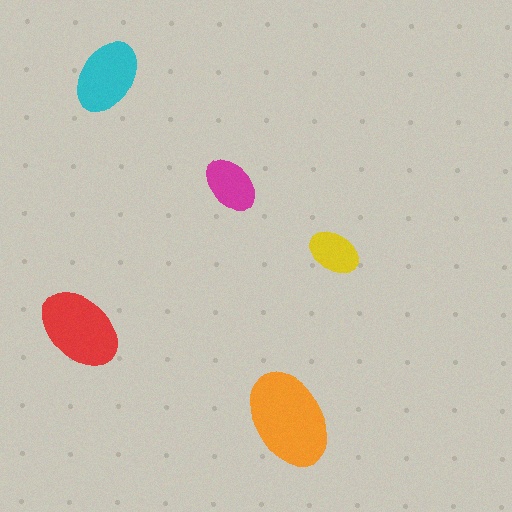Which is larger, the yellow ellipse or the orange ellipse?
The orange one.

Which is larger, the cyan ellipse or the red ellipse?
The red one.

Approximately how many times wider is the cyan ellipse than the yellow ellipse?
About 1.5 times wider.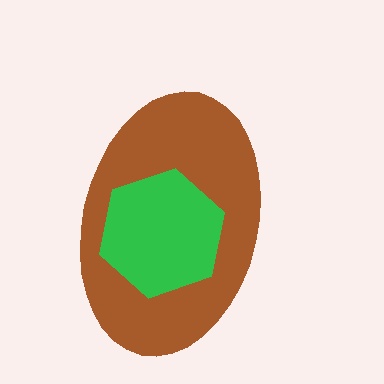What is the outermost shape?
The brown ellipse.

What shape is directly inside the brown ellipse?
The green hexagon.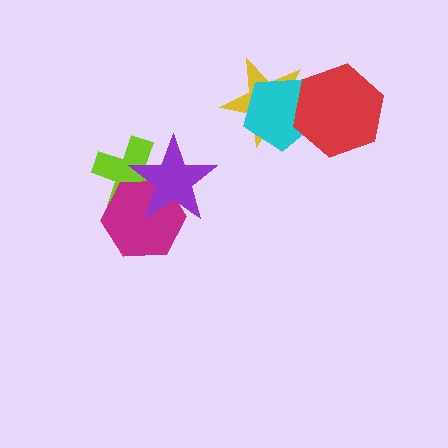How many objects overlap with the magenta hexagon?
2 objects overlap with the magenta hexagon.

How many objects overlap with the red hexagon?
2 objects overlap with the red hexagon.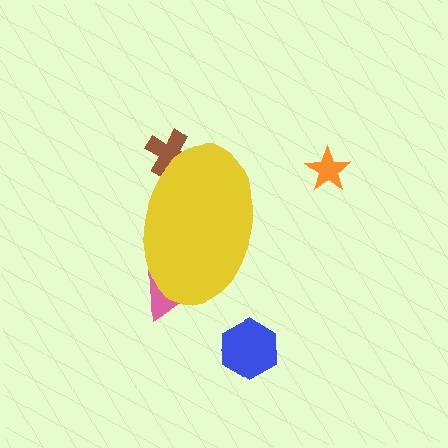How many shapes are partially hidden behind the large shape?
2 shapes are partially hidden.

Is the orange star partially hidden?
No, the orange star is fully visible.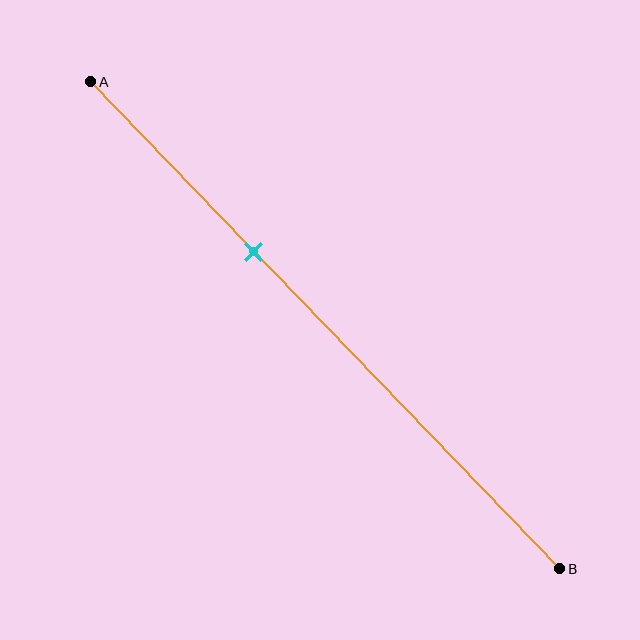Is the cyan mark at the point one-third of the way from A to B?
Yes, the mark is approximately at the one-third point.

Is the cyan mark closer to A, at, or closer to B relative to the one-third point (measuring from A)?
The cyan mark is approximately at the one-third point of segment AB.